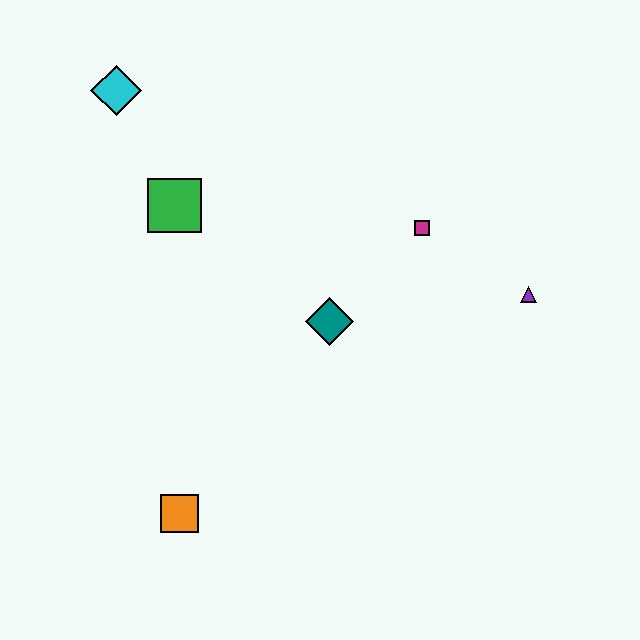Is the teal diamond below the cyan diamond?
Yes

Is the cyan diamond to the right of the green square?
No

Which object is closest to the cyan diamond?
The green square is closest to the cyan diamond.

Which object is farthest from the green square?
The purple triangle is farthest from the green square.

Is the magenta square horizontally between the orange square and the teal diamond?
No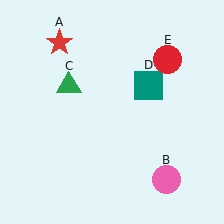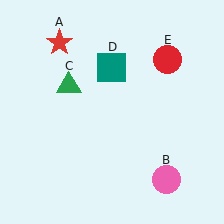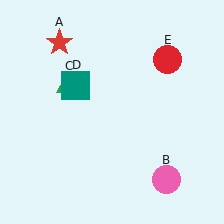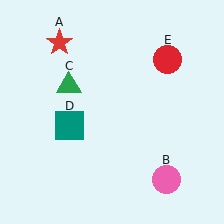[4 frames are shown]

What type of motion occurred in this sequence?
The teal square (object D) rotated counterclockwise around the center of the scene.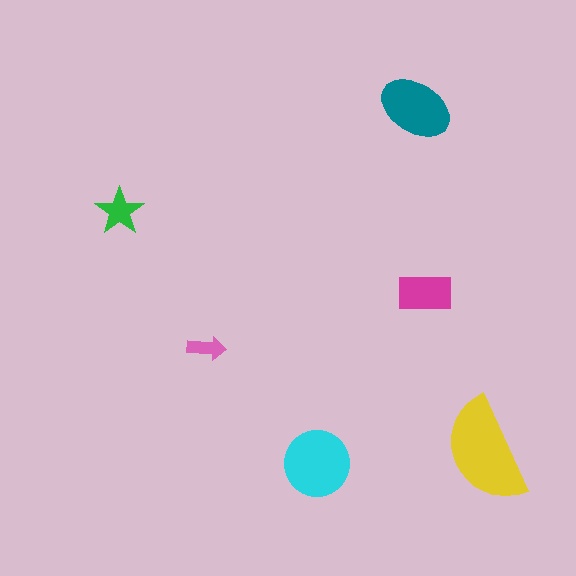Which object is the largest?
The yellow semicircle.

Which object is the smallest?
The pink arrow.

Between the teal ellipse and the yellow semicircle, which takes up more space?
The yellow semicircle.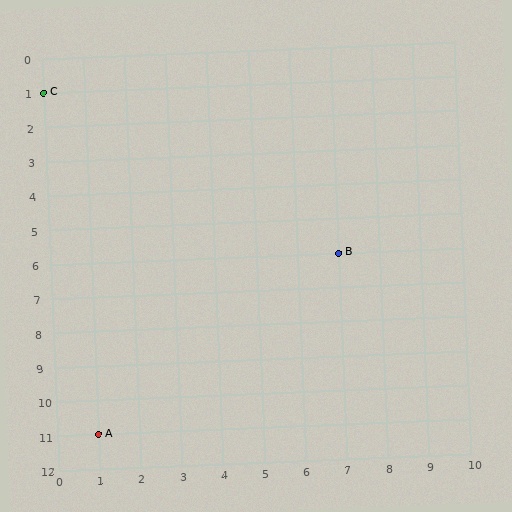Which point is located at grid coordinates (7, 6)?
Point B is at (7, 6).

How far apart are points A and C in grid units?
Points A and C are 1 column and 10 rows apart (about 10.0 grid units diagonally).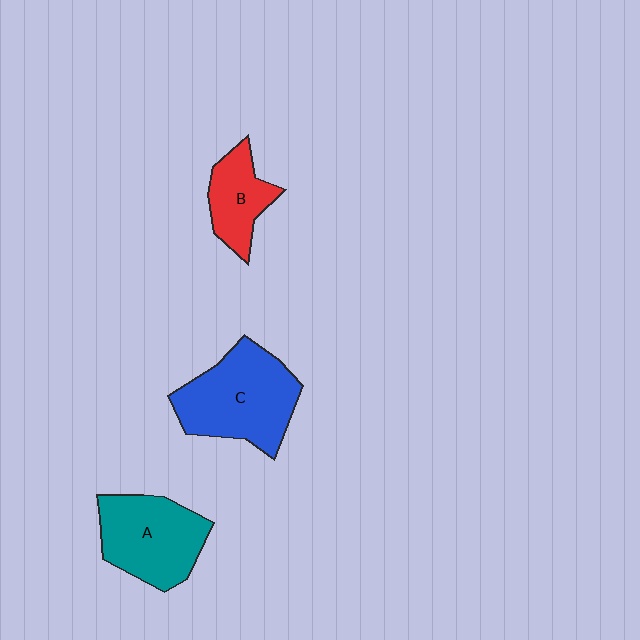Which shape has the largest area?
Shape C (blue).